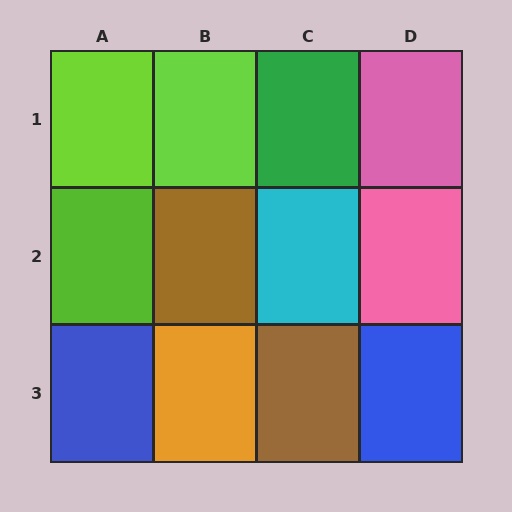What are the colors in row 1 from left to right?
Lime, lime, green, pink.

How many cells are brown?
2 cells are brown.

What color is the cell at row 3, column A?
Blue.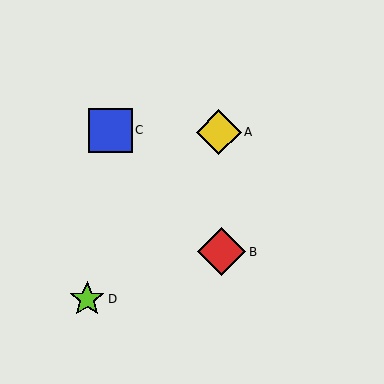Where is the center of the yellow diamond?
The center of the yellow diamond is at (219, 132).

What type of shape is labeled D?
Shape D is a lime star.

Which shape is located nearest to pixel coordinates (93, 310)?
The lime star (labeled D) at (87, 299) is nearest to that location.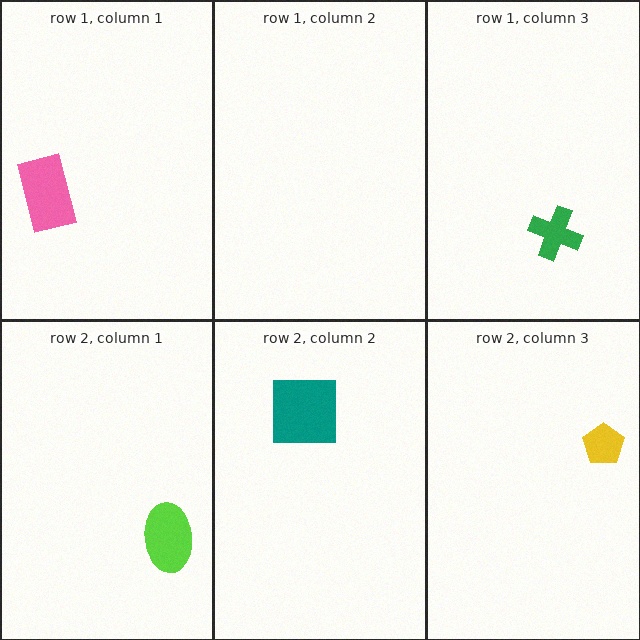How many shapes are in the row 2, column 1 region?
1.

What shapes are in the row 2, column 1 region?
The lime ellipse.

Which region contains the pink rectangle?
The row 1, column 1 region.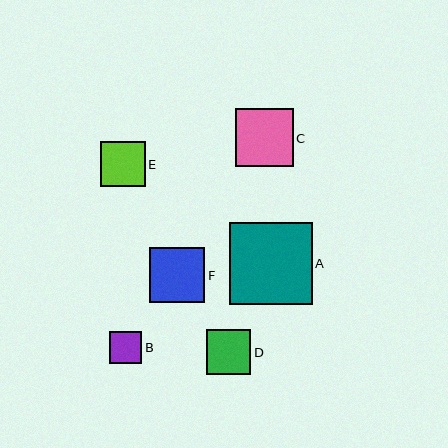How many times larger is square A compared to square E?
Square A is approximately 1.8 times the size of square E.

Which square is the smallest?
Square B is the smallest with a size of approximately 32 pixels.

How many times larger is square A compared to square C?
Square A is approximately 1.4 times the size of square C.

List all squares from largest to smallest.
From largest to smallest: A, C, F, E, D, B.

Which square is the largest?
Square A is the largest with a size of approximately 83 pixels.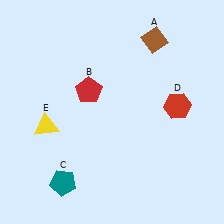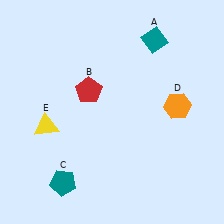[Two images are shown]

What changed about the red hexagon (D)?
In Image 1, D is red. In Image 2, it changed to orange.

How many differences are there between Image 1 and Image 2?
There are 2 differences between the two images.